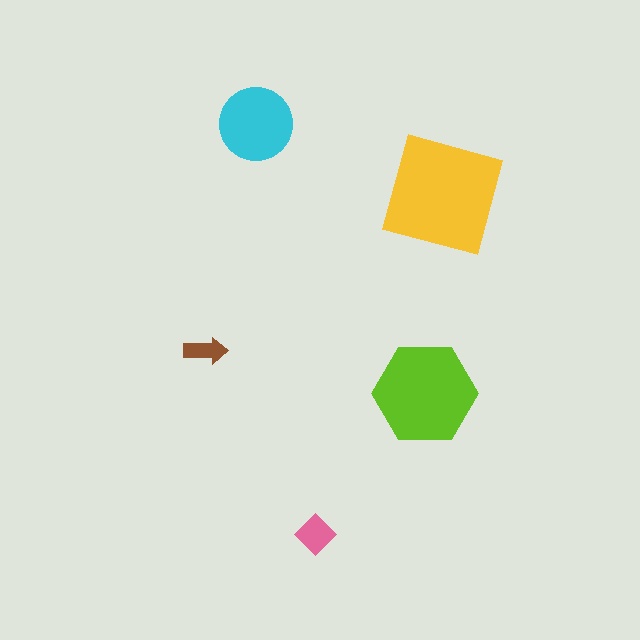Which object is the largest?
The yellow square.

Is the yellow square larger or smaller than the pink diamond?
Larger.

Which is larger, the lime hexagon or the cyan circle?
The lime hexagon.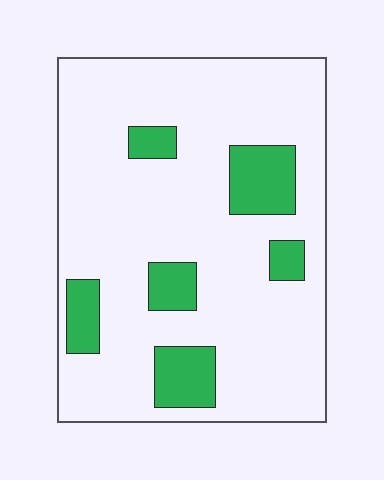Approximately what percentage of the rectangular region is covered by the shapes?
Approximately 15%.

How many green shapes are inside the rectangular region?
6.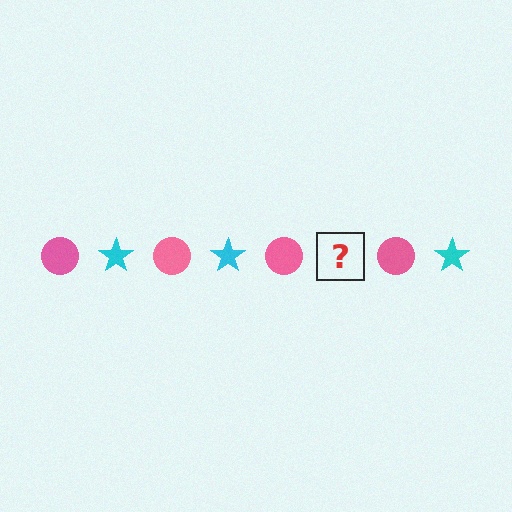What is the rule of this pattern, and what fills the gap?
The rule is that the pattern alternates between pink circle and cyan star. The gap should be filled with a cyan star.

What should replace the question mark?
The question mark should be replaced with a cyan star.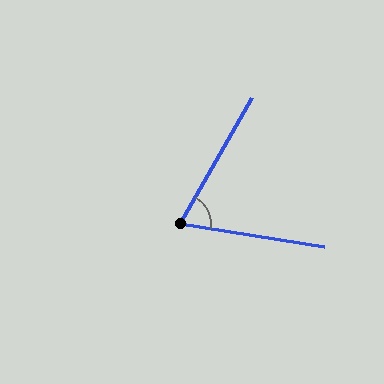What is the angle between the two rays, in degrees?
Approximately 69 degrees.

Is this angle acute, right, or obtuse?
It is acute.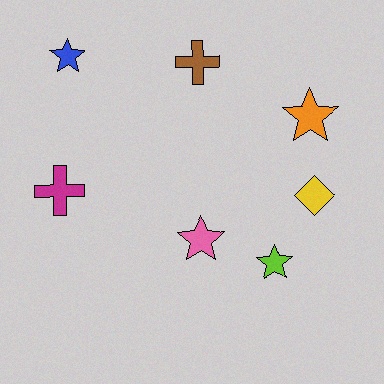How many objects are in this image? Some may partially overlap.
There are 7 objects.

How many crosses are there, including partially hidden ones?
There are 2 crosses.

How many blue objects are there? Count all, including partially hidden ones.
There is 1 blue object.